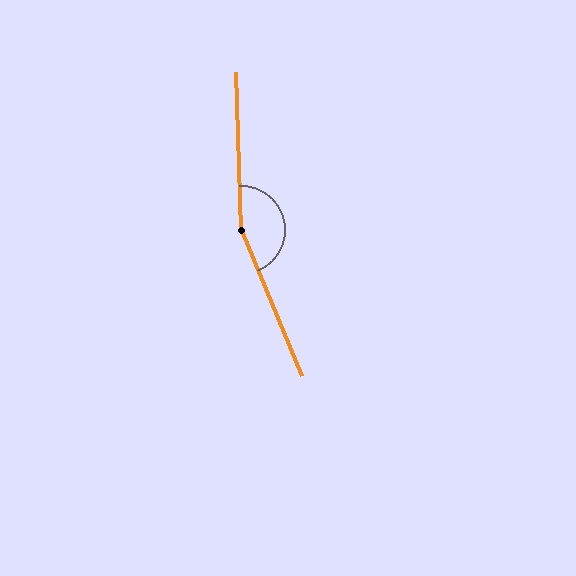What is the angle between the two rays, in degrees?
Approximately 160 degrees.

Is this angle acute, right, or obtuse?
It is obtuse.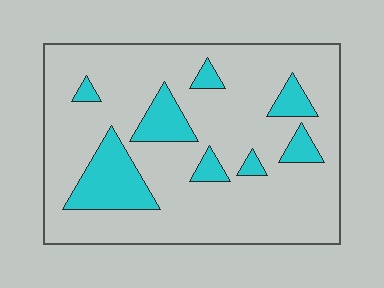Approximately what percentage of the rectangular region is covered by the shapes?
Approximately 20%.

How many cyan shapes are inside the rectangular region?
8.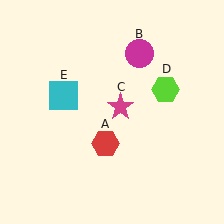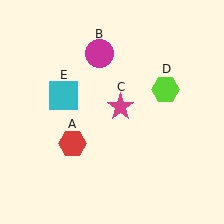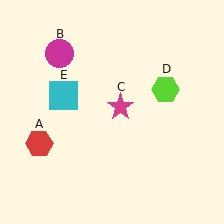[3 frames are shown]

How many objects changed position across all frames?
2 objects changed position: red hexagon (object A), magenta circle (object B).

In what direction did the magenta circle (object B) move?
The magenta circle (object B) moved left.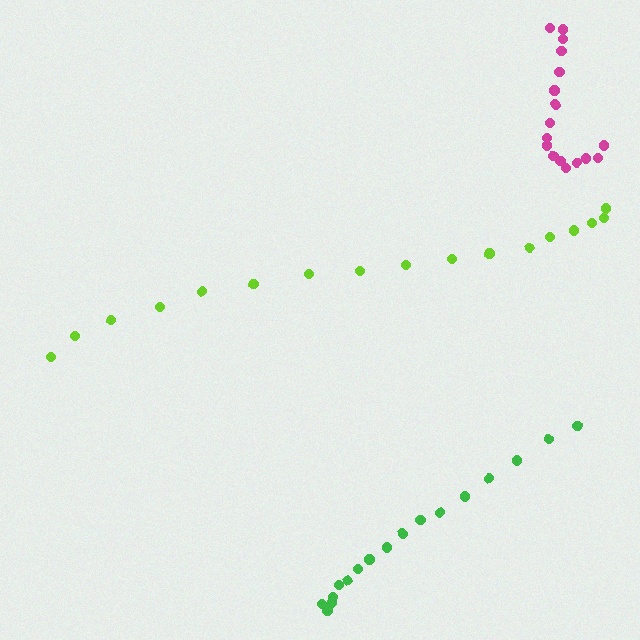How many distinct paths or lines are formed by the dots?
There are 3 distinct paths.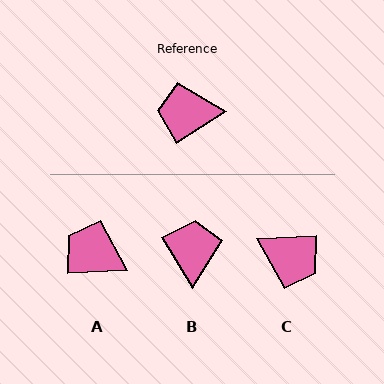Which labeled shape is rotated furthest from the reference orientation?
C, about 150 degrees away.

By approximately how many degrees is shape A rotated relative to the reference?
Approximately 31 degrees clockwise.